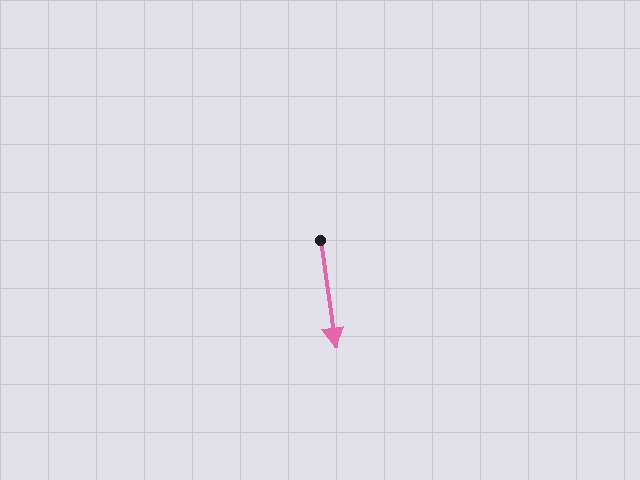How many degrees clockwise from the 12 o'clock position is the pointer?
Approximately 172 degrees.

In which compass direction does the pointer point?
South.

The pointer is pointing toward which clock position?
Roughly 6 o'clock.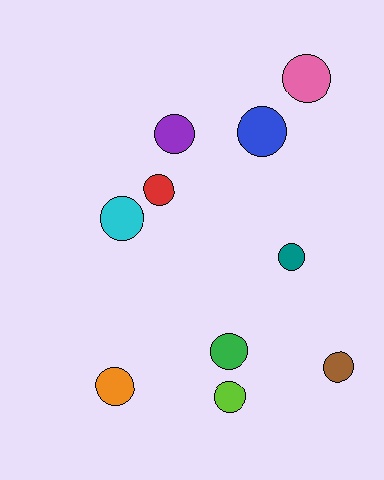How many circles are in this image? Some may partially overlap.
There are 10 circles.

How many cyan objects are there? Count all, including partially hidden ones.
There is 1 cyan object.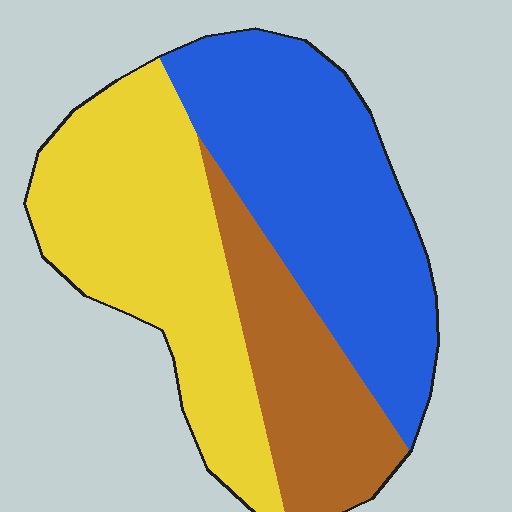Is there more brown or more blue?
Blue.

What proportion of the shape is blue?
Blue takes up about two fifths (2/5) of the shape.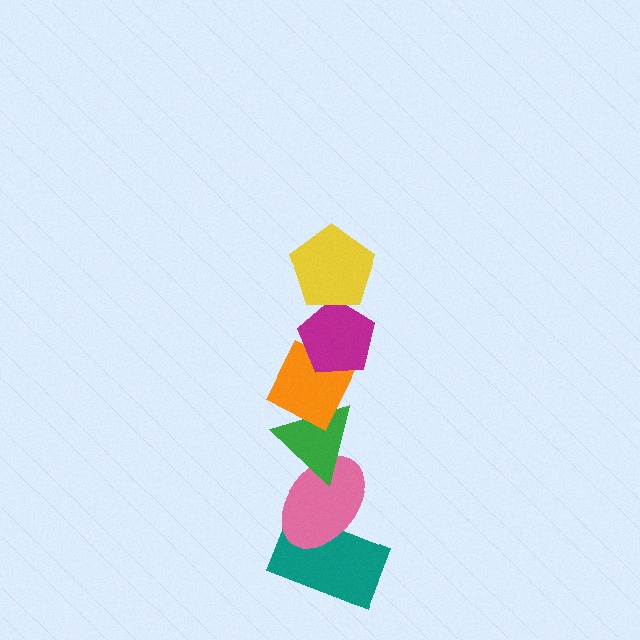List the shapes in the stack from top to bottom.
From top to bottom: the yellow pentagon, the magenta pentagon, the orange diamond, the green triangle, the pink ellipse, the teal rectangle.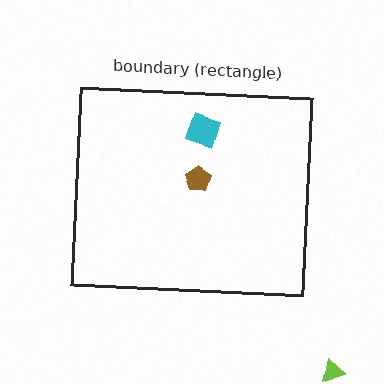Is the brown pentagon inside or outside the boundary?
Inside.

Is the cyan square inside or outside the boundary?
Inside.